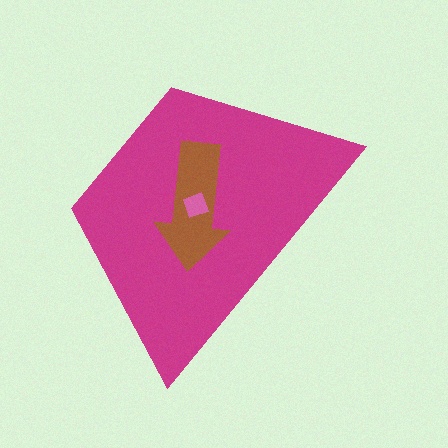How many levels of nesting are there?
3.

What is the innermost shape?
The pink diamond.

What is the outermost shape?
The magenta trapezoid.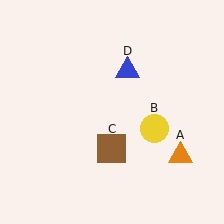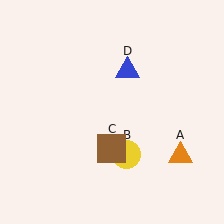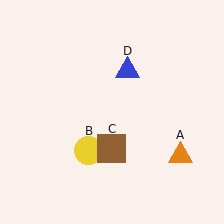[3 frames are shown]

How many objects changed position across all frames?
1 object changed position: yellow circle (object B).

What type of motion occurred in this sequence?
The yellow circle (object B) rotated clockwise around the center of the scene.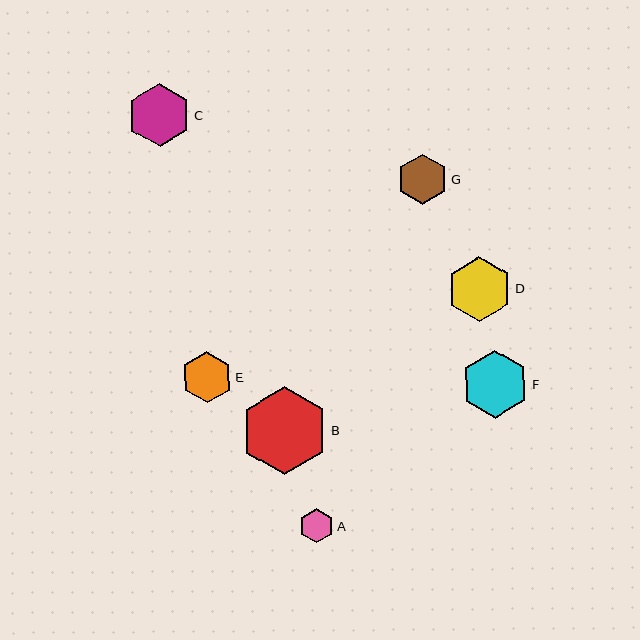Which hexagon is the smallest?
Hexagon A is the smallest with a size of approximately 34 pixels.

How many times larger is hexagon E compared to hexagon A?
Hexagon E is approximately 1.5 times the size of hexagon A.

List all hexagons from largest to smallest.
From largest to smallest: B, F, D, C, E, G, A.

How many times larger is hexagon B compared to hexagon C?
Hexagon B is approximately 1.4 times the size of hexagon C.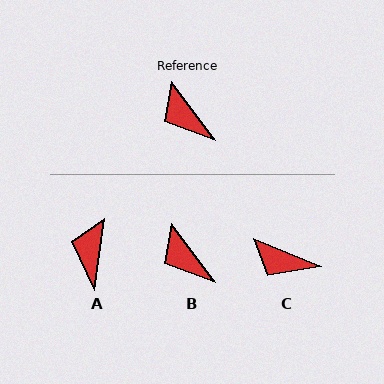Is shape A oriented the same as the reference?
No, it is off by about 45 degrees.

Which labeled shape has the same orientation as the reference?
B.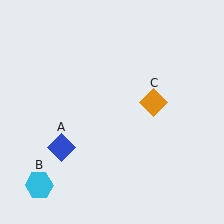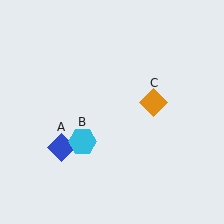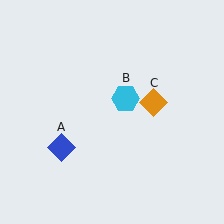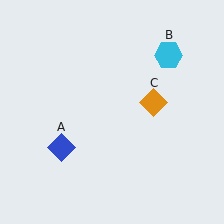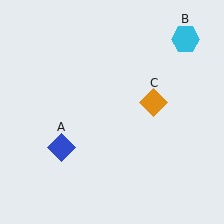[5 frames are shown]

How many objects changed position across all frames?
1 object changed position: cyan hexagon (object B).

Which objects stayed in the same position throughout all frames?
Blue diamond (object A) and orange diamond (object C) remained stationary.